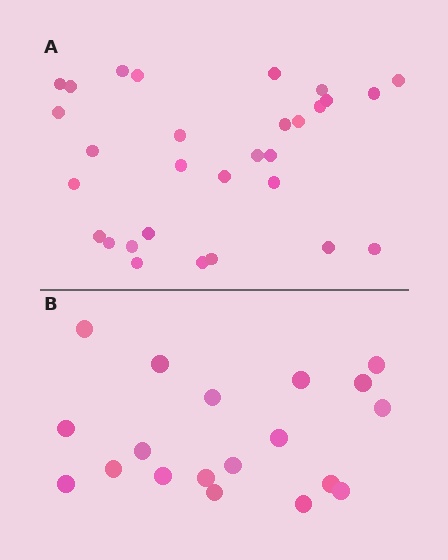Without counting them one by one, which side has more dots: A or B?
Region A (the top region) has more dots.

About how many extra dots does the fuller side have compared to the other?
Region A has roughly 12 or so more dots than region B.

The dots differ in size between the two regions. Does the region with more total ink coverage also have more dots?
No. Region B has more total ink coverage because its dots are larger, but region A actually contains more individual dots. Total area can be misleading — the number of items is what matters here.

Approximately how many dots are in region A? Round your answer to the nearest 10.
About 30 dots.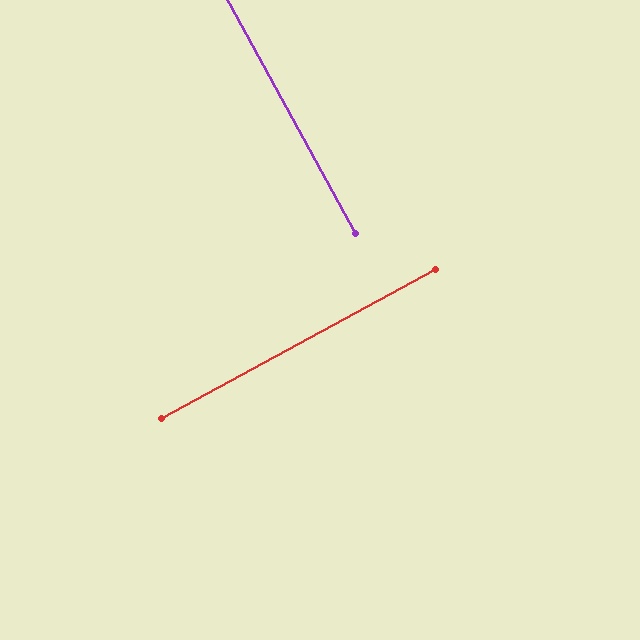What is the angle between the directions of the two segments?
Approximately 90 degrees.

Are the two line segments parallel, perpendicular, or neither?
Perpendicular — they meet at approximately 90°.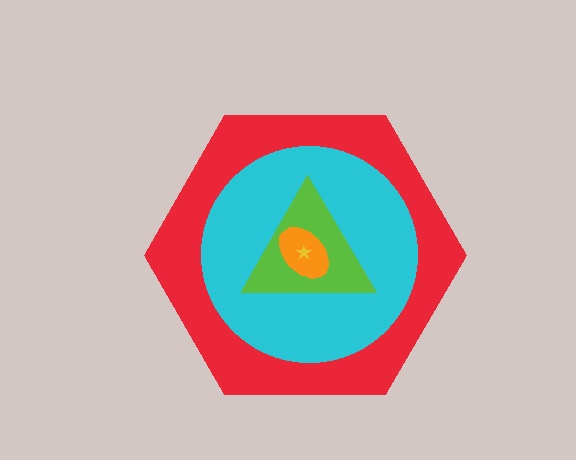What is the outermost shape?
The red hexagon.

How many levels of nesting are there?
5.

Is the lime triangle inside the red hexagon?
Yes.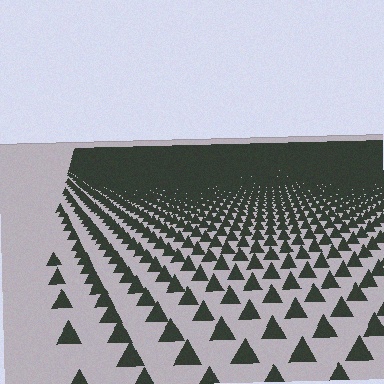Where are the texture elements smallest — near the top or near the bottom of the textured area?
Near the top.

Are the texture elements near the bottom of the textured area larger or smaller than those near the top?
Larger. Near the bottom, elements are closer to the viewer and appear at a bigger on-screen size.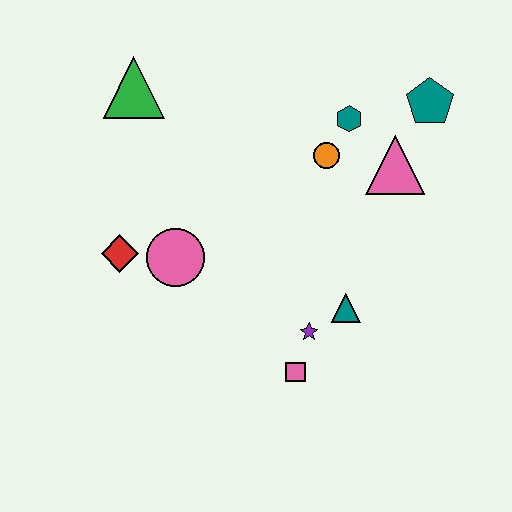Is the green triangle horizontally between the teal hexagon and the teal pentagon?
No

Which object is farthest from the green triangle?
The pink square is farthest from the green triangle.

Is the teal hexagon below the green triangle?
Yes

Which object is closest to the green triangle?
The red diamond is closest to the green triangle.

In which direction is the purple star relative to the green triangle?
The purple star is below the green triangle.